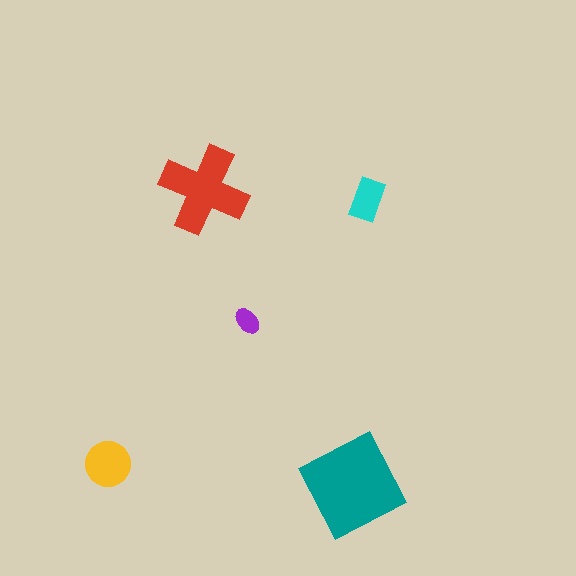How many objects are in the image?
There are 5 objects in the image.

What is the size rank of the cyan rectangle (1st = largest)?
4th.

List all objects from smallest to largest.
The purple ellipse, the cyan rectangle, the yellow circle, the red cross, the teal diamond.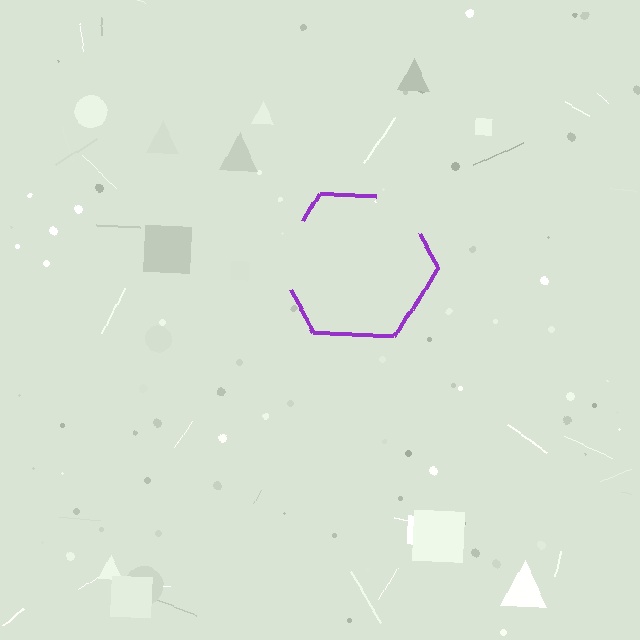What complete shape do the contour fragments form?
The contour fragments form a hexagon.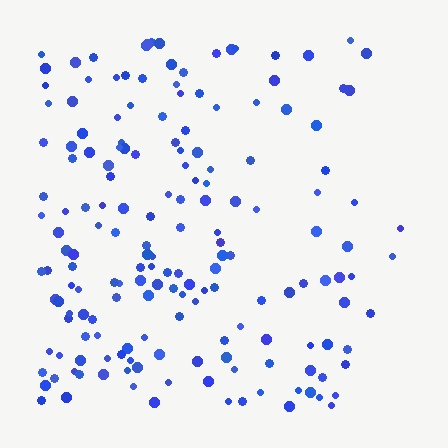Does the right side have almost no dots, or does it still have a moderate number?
Still a moderate number, just noticeably fewer than the left.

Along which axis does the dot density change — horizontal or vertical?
Horizontal.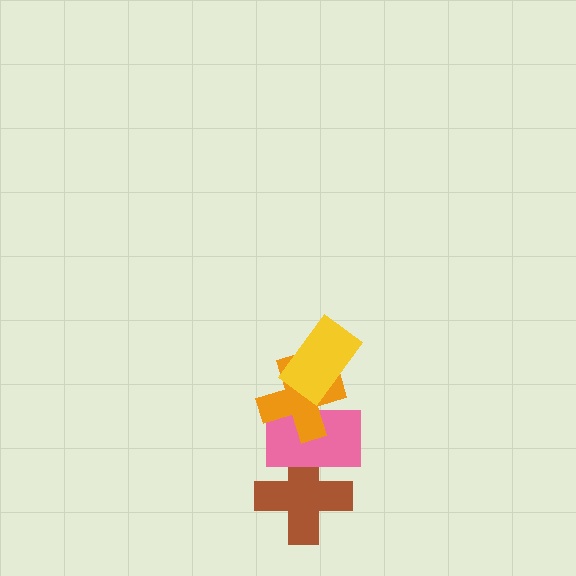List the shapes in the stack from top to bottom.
From top to bottom: the yellow rectangle, the orange cross, the pink rectangle, the brown cross.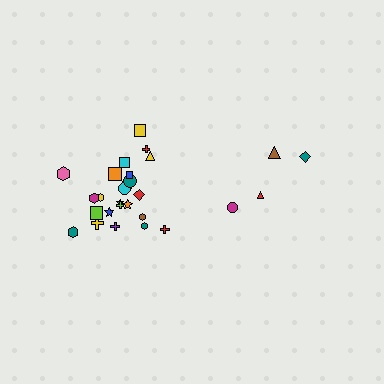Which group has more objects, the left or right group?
The left group.